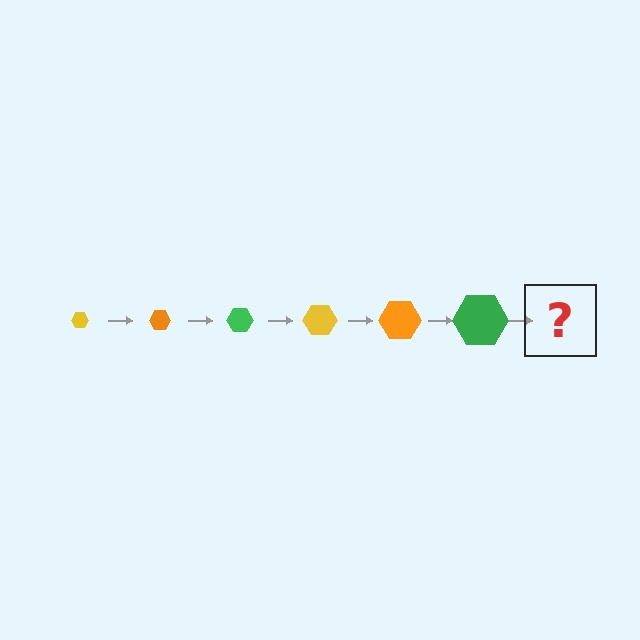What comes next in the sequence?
The next element should be a yellow hexagon, larger than the previous one.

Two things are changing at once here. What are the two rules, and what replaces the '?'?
The two rules are that the hexagon grows larger each step and the color cycles through yellow, orange, and green. The '?' should be a yellow hexagon, larger than the previous one.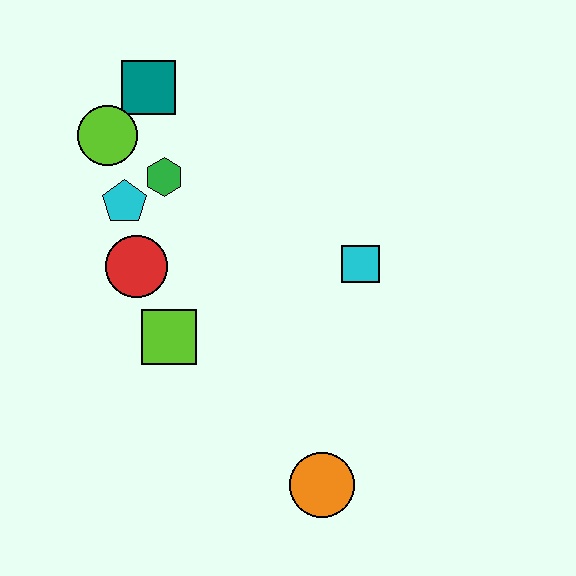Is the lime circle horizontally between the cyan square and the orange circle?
No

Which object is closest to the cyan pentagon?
The green hexagon is closest to the cyan pentagon.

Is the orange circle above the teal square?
No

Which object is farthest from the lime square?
The teal square is farthest from the lime square.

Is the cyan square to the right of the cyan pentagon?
Yes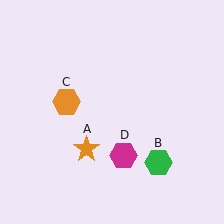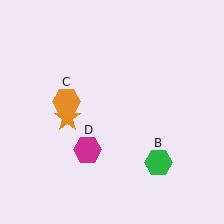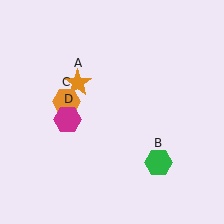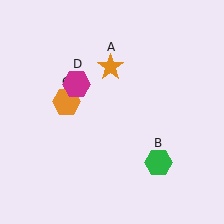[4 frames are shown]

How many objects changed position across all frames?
2 objects changed position: orange star (object A), magenta hexagon (object D).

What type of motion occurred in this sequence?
The orange star (object A), magenta hexagon (object D) rotated clockwise around the center of the scene.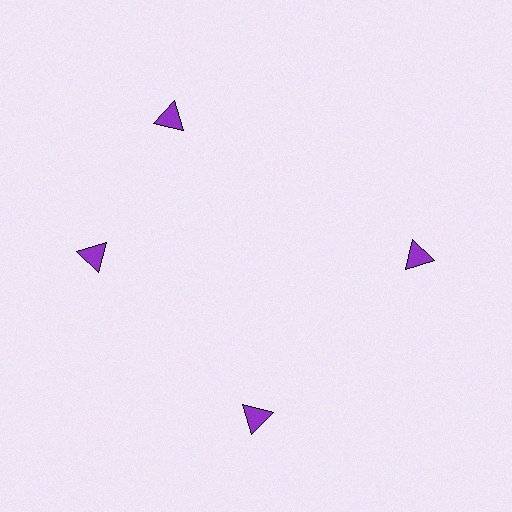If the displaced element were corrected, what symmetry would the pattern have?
It would have 4-fold rotational symmetry — the pattern would map onto itself every 90 degrees.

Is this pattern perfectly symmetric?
No. The 4 purple triangles are arranged in a ring, but one element near the 12 o'clock position is rotated out of alignment along the ring, breaking the 4-fold rotational symmetry.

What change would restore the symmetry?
The symmetry would be restored by rotating it back into even spacing with its neighbors so that all 4 triangles sit at equal angles and equal distance from the center.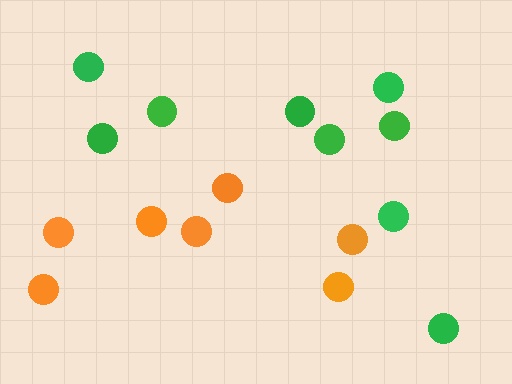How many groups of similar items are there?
There are 2 groups: one group of orange circles (7) and one group of green circles (9).